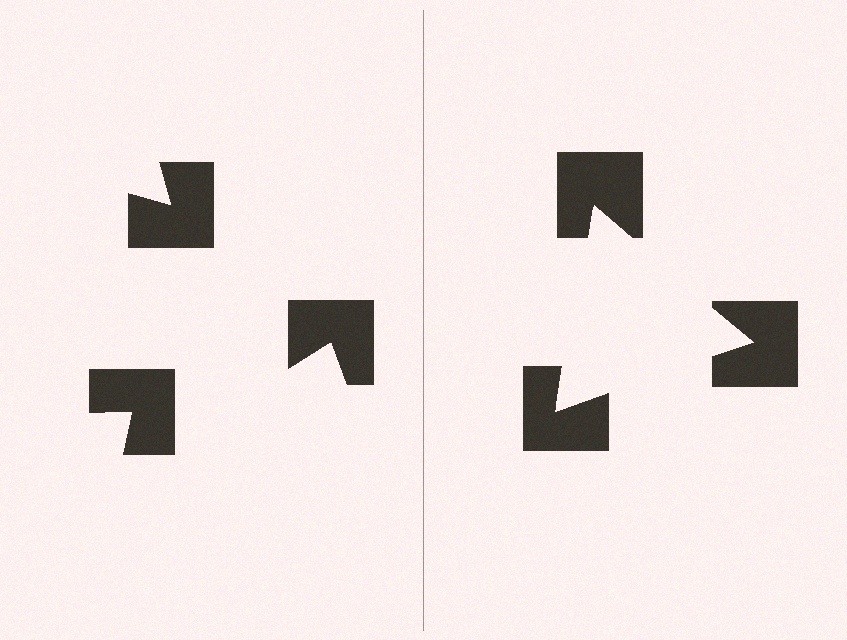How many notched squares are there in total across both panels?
6 — 3 on each side.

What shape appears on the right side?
An illusory triangle.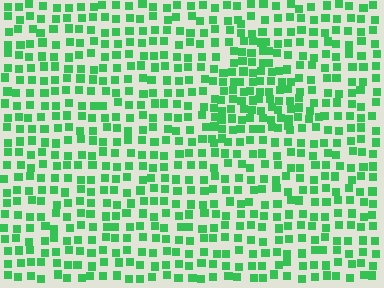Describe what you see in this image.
The image contains small green elements arranged at two different densities. A triangle-shaped region is visible where the elements are more densely packed than the surrounding area.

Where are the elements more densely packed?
The elements are more densely packed inside the triangle boundary.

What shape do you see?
I see a triangle.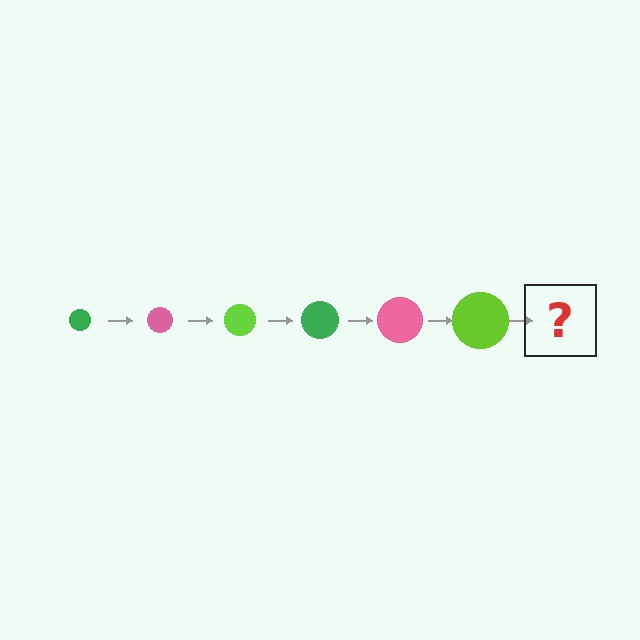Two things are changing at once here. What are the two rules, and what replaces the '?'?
The two rules are that the circle grows larger each step and the color cycles through green, pink, and lime. The '?' should be a green circle, larger than the previous one.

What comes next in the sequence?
The next element should be a green circle, larger than the previous one.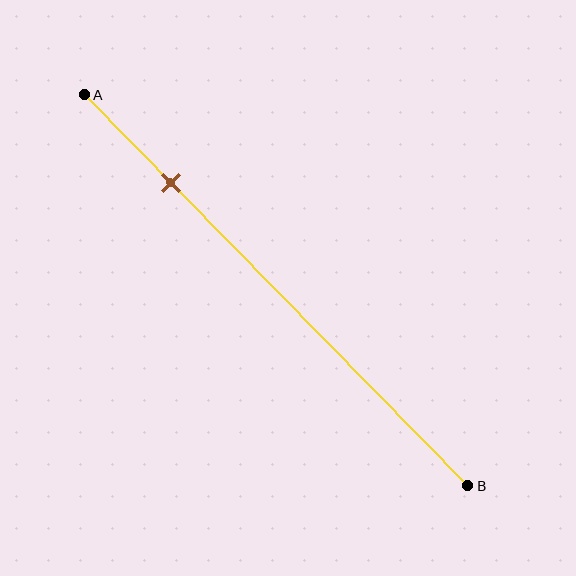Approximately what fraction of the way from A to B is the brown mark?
The brown mark is approximately 25% of the way from A to B.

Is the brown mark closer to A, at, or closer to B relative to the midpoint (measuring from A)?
The brown mark is closer to point A than the midpoint of segment AB.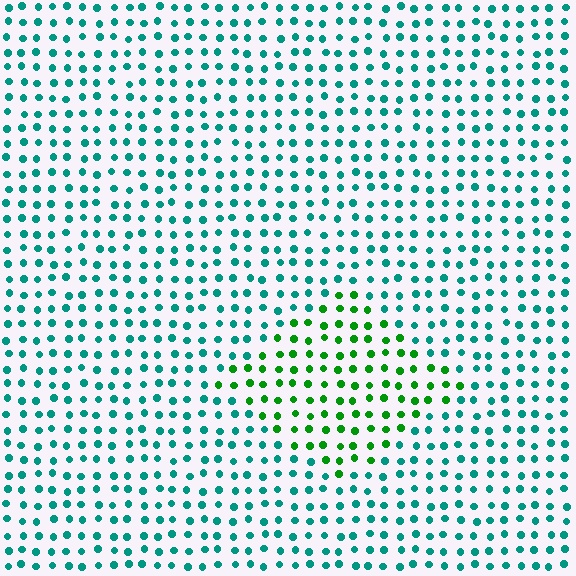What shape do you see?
I see a diamond.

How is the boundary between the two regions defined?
The boundary is defined purely by a slight shift in hue (about 48 degrees). Spacing, size, and orientation are identical on both sides.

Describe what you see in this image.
The image is filled with small teal elements in a uniform arrangement. A diamond-shaped region is visible where the elements are tinted to a slightly different hue, forming a subtle color boundary.